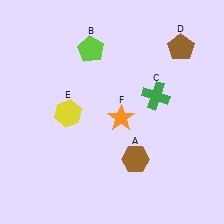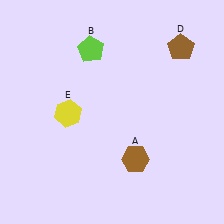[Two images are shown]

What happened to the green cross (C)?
The green cross (C) was removed in Image 2. It was in the top-right area of Image 1.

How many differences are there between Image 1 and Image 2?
There are 2 differences between the two images.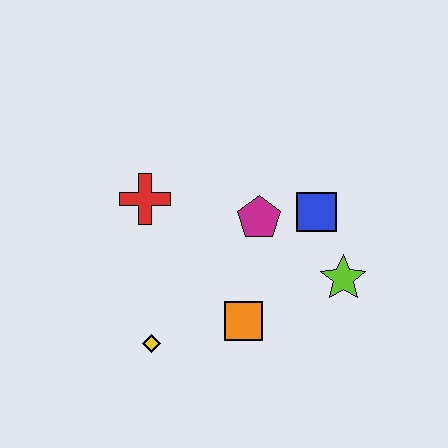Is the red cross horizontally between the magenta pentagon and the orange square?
No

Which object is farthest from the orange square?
The red cross is farthest from the orange square.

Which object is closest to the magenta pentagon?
The blue square is closest to the magenta pentagon.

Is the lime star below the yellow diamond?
No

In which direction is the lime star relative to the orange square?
The lime star is to the right of the orange square.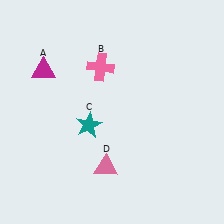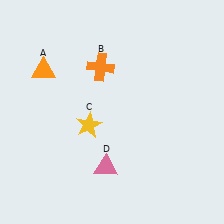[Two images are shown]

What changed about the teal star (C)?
In Image 1, C is teal. In Image 2, it changed to yellow.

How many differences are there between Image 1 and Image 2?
There are 3 differences between the two images.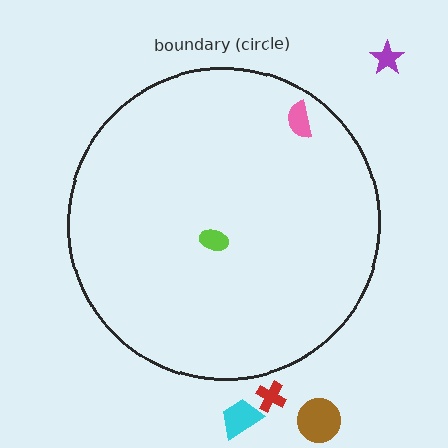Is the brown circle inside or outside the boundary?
Outside.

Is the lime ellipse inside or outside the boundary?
Inside.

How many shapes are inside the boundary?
2 inside, 4 outside.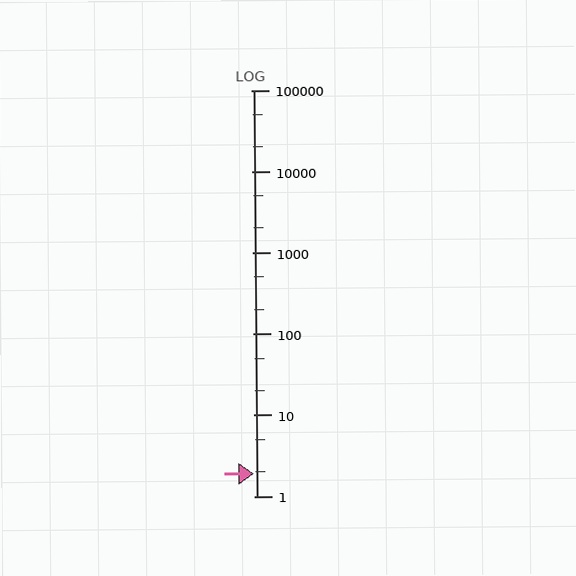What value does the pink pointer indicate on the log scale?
The pointer indicates approximately 1.9.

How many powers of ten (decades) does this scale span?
The scale spans 5 decades, from 1 to 100000.